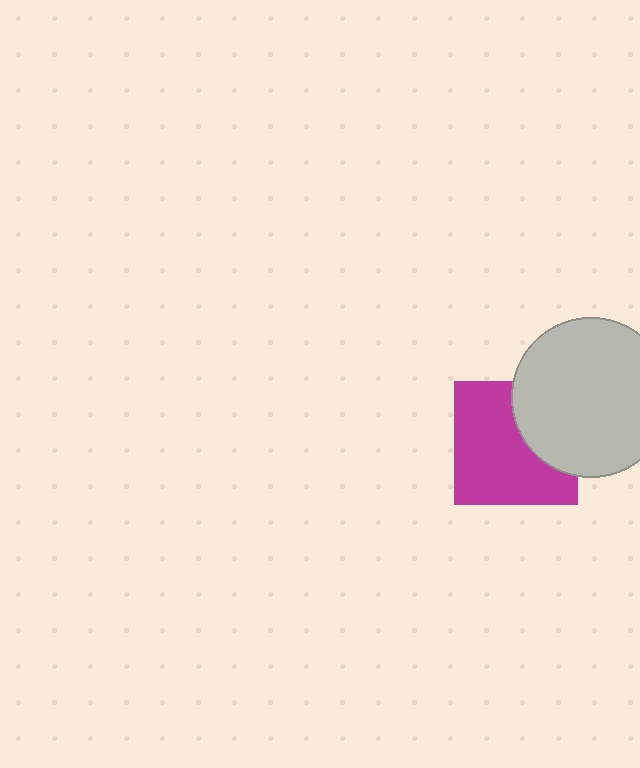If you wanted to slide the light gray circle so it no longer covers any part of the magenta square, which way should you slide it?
Slide it right — that is the most direct way to separate the two shapes.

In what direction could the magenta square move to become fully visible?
The magenta square could move left. That would shift it out from behind the light gray circle entirely.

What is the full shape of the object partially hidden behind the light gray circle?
The partially hidden object is a magenta square.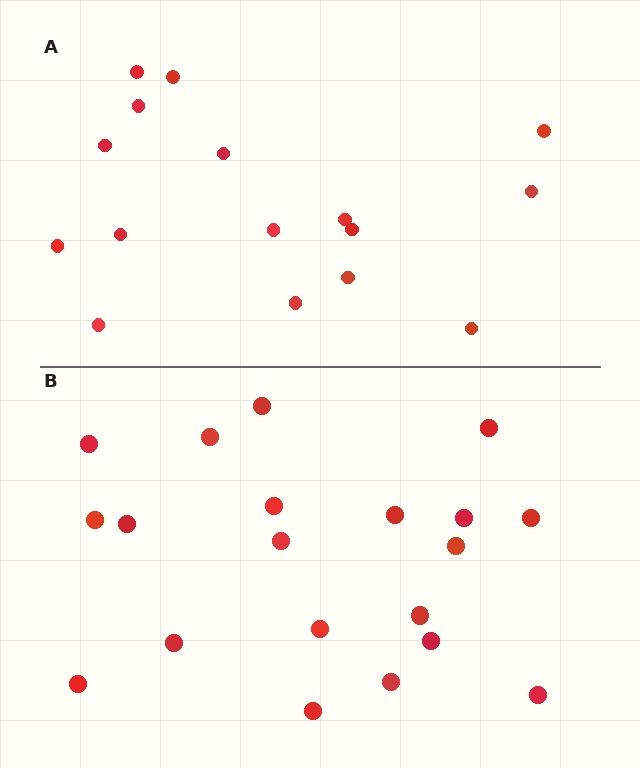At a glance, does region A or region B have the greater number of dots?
Region B (the bottom region) has more dots.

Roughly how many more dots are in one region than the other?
Region B has about 4 more dots than region A.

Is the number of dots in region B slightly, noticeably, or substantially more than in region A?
Region B has noticeably more, but not dramatically so. The ratio is roughly 1.2 to 1.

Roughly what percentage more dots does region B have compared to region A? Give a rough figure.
About 25% more.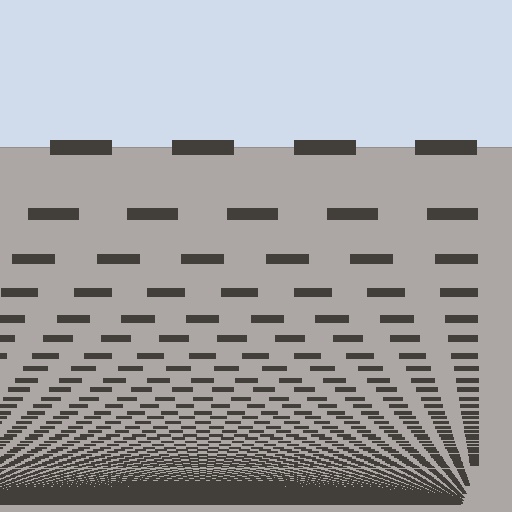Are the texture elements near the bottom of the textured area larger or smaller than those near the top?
Smaller. The gradient is inverted — elements near the bottom are smaller and denser.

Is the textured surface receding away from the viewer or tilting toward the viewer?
The surface appears to tilt toward the viewer. Texture elements get larger and sparser toward the top.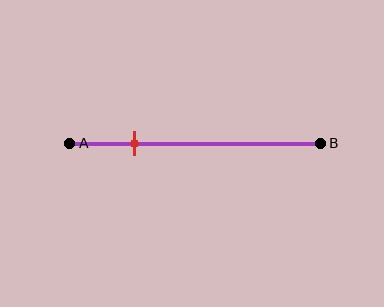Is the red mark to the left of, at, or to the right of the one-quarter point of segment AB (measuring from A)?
The red mark is approximately at the one-quarter point of segment AB.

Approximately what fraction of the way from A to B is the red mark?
The red mark is approximately 25% of the way from A to B.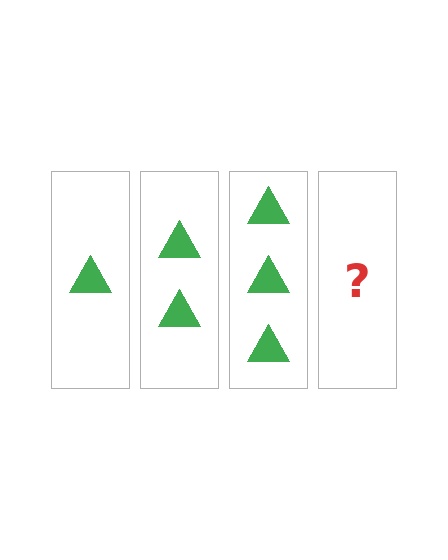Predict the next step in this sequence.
The next step is 4 triangles.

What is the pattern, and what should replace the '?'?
The pattern is that each step adds one more triangle. The '?' should be 4 triangles.